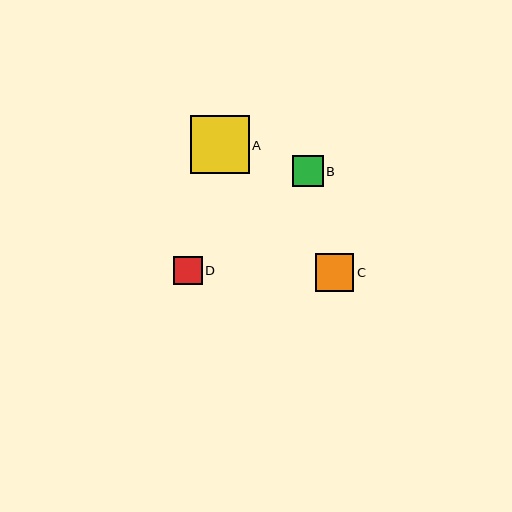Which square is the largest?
Square A is the largest with a size of approximately 58 pixels.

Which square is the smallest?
Square D is the smallest with a size of approximately 29 pixels.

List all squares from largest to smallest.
From largest to smallest: A, C, B, D.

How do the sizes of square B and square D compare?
Square B and square D are approximately the same size.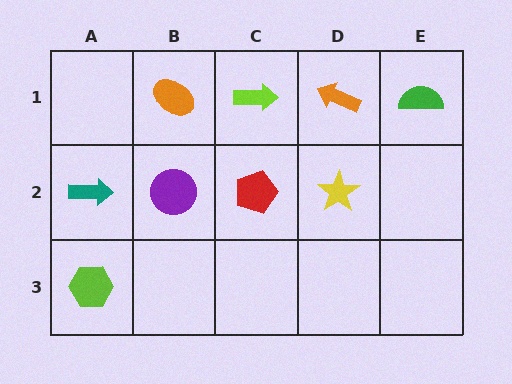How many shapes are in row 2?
4 shapes.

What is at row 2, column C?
A red pentagon.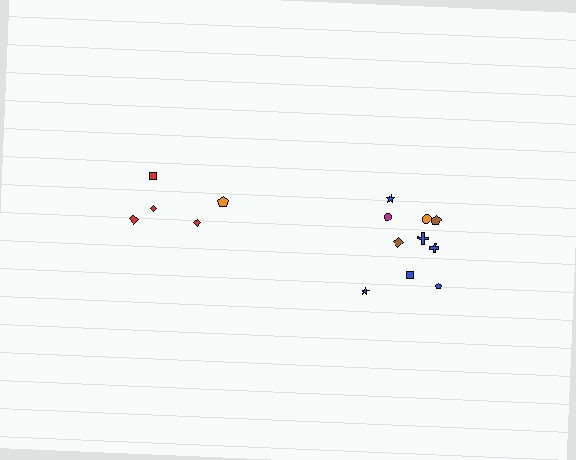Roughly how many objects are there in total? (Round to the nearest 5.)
Roughly 15 objects in total.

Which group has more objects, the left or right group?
The right group.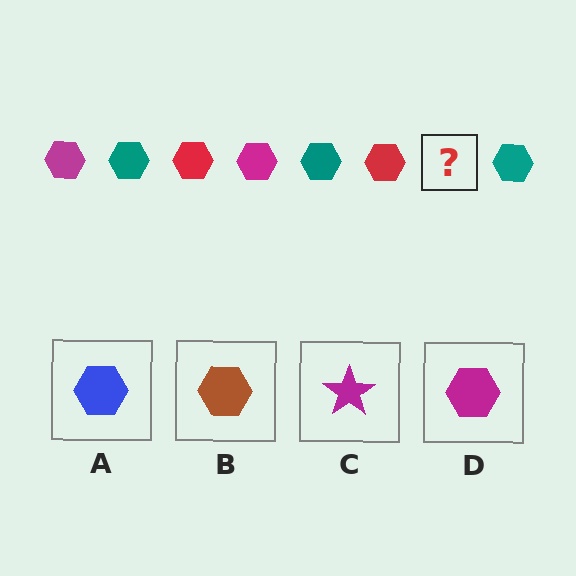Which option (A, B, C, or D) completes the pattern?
D.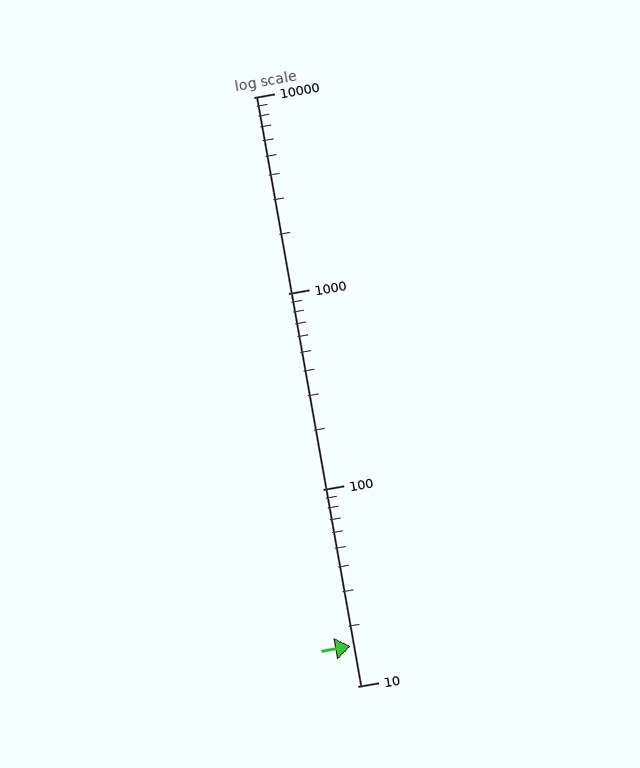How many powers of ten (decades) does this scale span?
The scale spans 3 decades, from 10 to 10000.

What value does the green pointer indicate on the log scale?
The pointer indicates approximately 16.